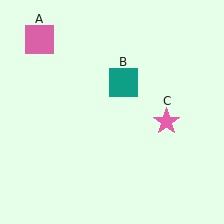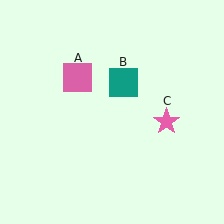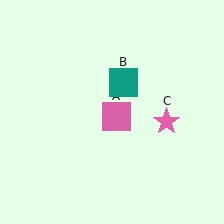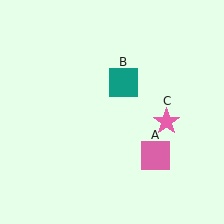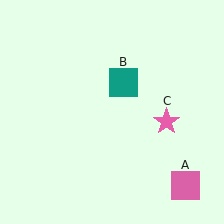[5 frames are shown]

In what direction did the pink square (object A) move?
The pink square (object A) moved down and to the right.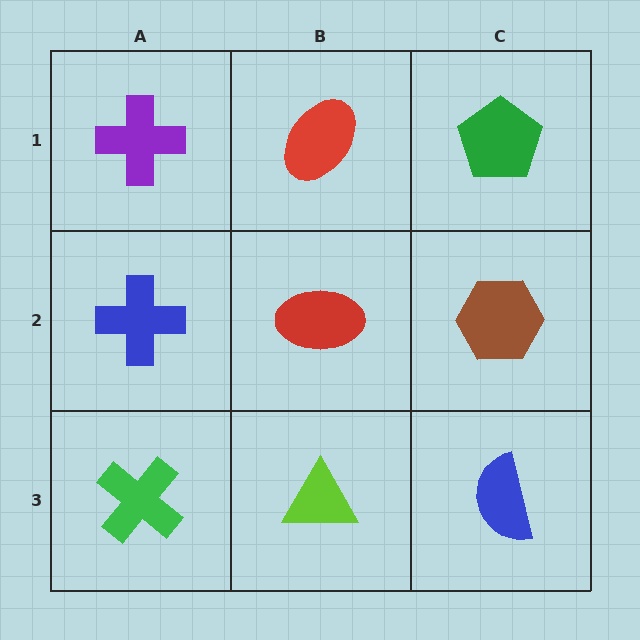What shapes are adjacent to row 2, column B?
A red ellipse (row 1, column B), a lime triangle (row 3, column B), a blue cross (row 2, column A), a brown hexagon (row 2, column C).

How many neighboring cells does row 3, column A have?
2.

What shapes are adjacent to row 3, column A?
A blue cross (row 2, column A), a lime triangle (row 3, column B).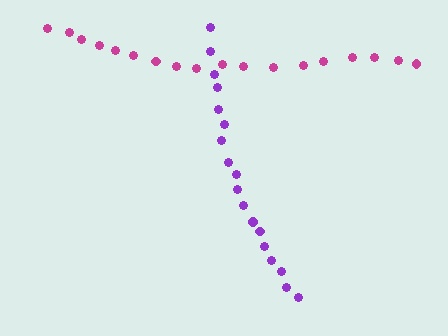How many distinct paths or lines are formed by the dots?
There are 2 distinct paths.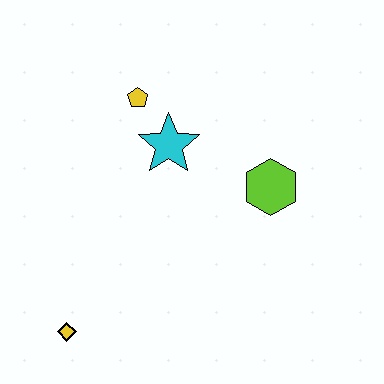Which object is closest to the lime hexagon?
The cyan star is closest to the lime hexagon.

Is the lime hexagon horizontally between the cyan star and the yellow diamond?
No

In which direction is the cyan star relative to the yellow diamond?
The cyan star is above the yellow diamond.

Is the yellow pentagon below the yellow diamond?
No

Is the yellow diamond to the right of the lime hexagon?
No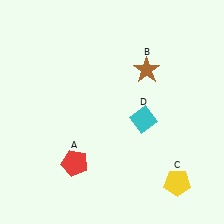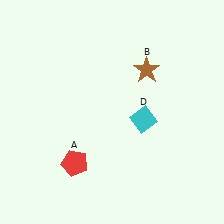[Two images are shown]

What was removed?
The yellow pentagon (C) was removed in Image 2.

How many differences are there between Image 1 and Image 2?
There is 1 difference between the two images.